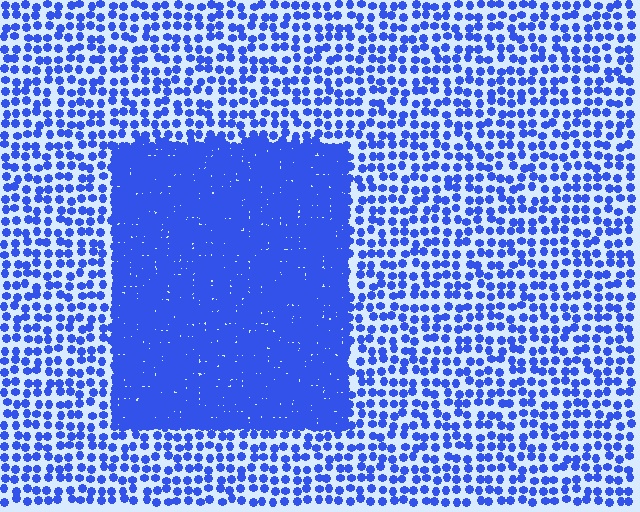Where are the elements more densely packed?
The elements are more densely packed inside the rectangle boundary.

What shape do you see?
I see a rectangle.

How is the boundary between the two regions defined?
The boundary is defined by a change in element density (approximately 3.0x ratio). All elements are the same color, size, and shape.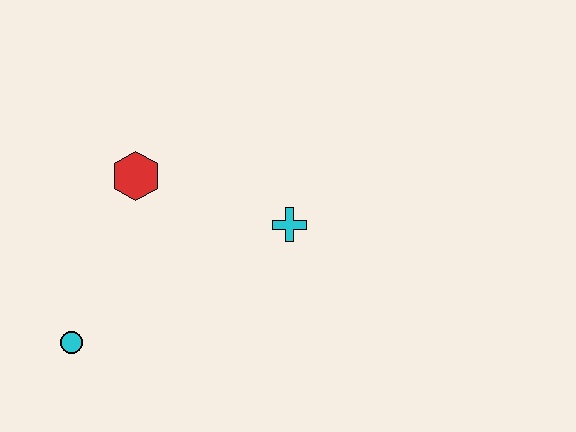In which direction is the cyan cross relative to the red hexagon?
The cyan cross is to the right of the red hexagon.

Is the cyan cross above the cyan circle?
Yes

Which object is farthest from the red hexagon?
The cyan circle is farthest from the red hexagon.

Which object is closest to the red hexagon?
The cyan cross is closest to the red hexagon.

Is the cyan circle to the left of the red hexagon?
Yes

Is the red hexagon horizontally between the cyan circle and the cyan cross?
Yes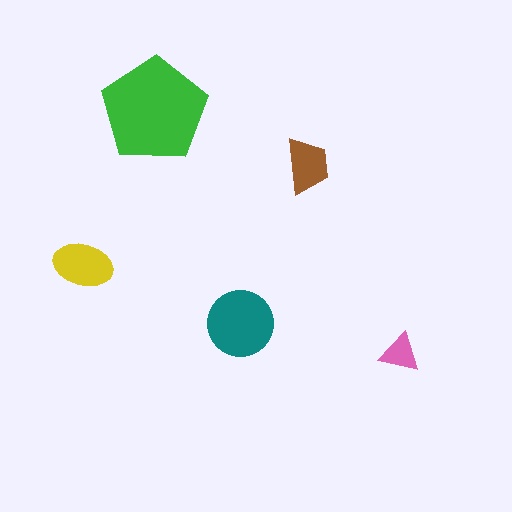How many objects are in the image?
There are 5 objects in the image.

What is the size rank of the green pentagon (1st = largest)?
1st.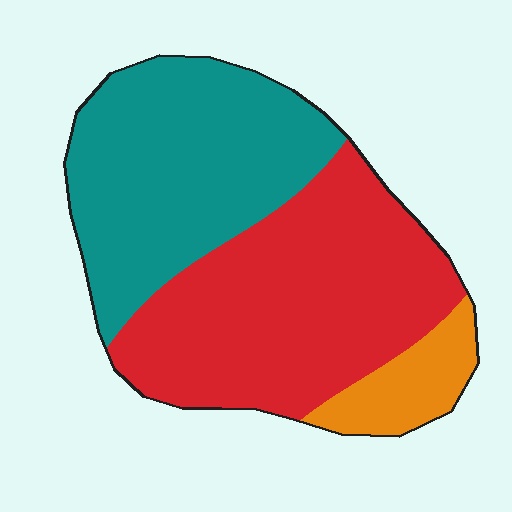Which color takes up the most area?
Red, at roughly 50%.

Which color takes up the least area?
Orange, at roughly 10%.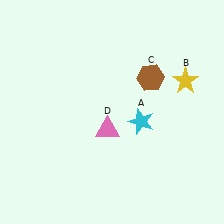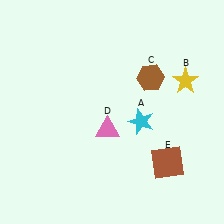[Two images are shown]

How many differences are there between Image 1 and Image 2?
There is 1 difference between the two images.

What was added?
A brown square (E) was added in Image 2.